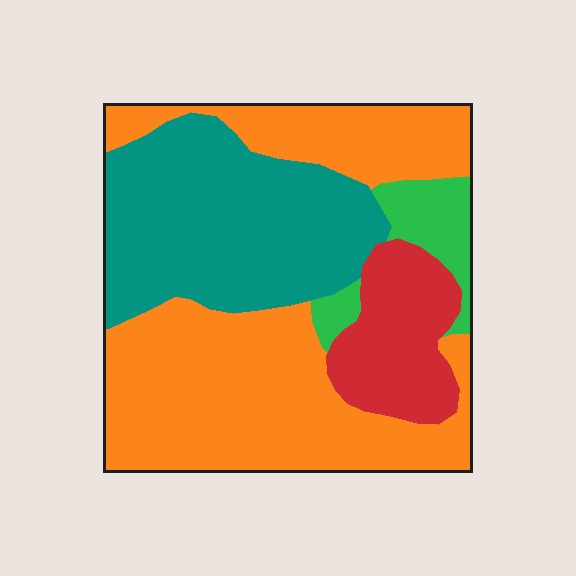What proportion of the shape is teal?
Teal takes up about one third (1/3) of the shape.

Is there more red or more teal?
Teal.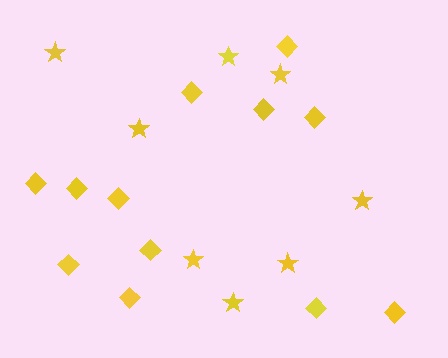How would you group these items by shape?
There are 2 groups: one group of diamonds (12) and one group of stars (8).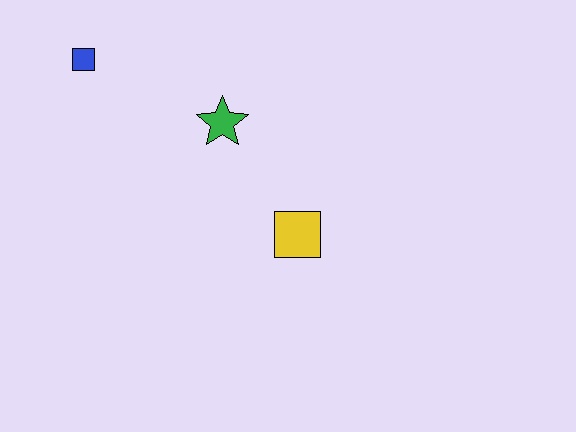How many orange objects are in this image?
There are no orange objects.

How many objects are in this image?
There are 3 objects.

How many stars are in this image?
There is 1 star.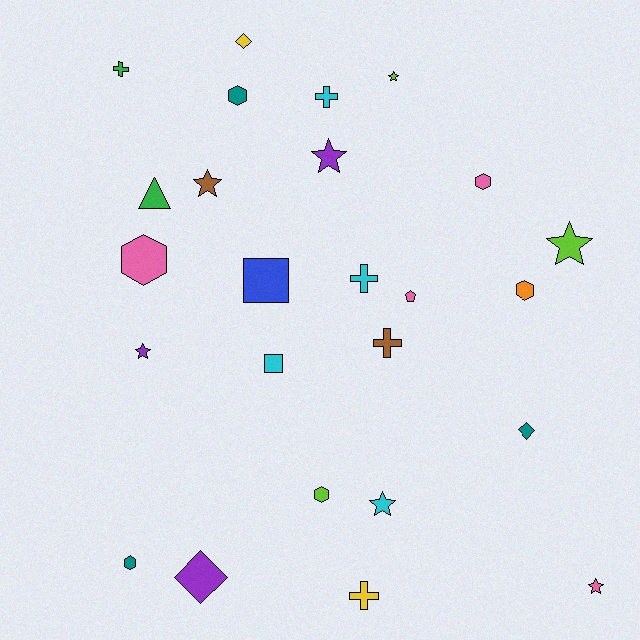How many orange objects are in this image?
There is 1 orange object.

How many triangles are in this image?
There is 1 triangle.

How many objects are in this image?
There are 25 objects.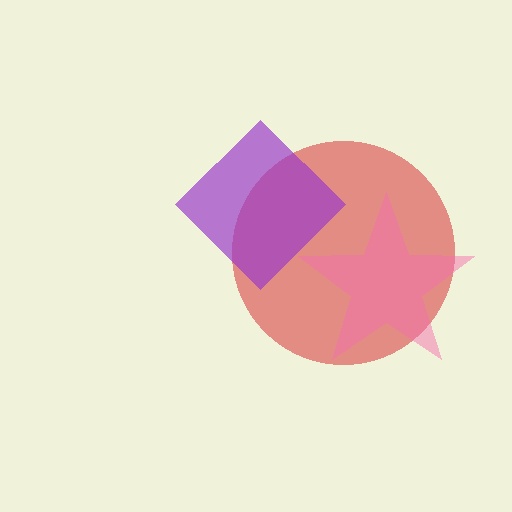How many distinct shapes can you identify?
There are 3 distinct shapes: a red circle, a pink star, a purple diamond.